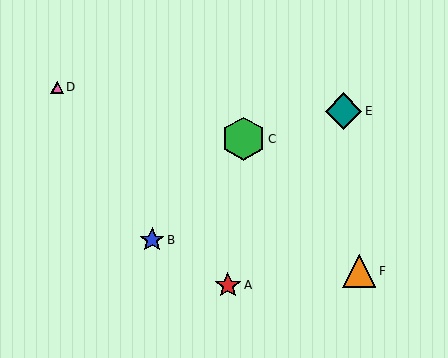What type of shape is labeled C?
Shape C is a green hexagon.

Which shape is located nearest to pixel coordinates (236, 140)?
The green hexagon (labeled C) at (243, 139) is nearest to that location.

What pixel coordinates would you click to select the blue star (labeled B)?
Click at (152, 240) to select the blue star B.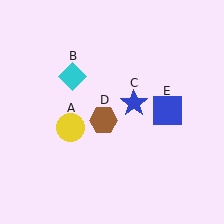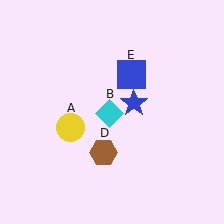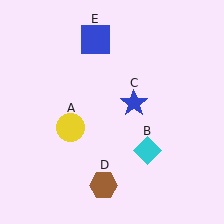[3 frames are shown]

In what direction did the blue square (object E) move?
The blue square (object E) moved up and to the left.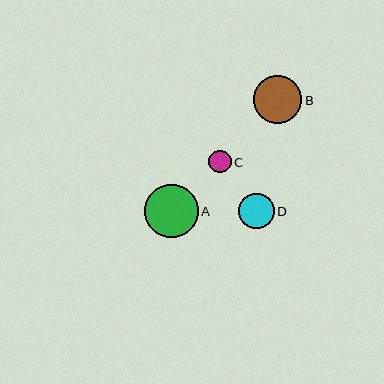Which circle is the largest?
Circle A is the largest with a size of approximately 53 pixels.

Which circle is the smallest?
Circle C is the smallest with a size of approximately 22 pixels.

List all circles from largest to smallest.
From largest to smallest: A, B, D, C.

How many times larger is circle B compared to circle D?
Circle B is approximately 1.4 times the size of circle D.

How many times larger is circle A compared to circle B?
Circle A is approximately 1.1 times the size of circle B.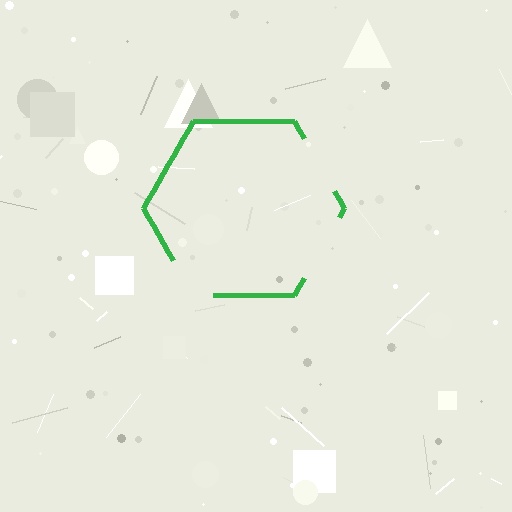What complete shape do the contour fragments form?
The contour fragments form a hexagon.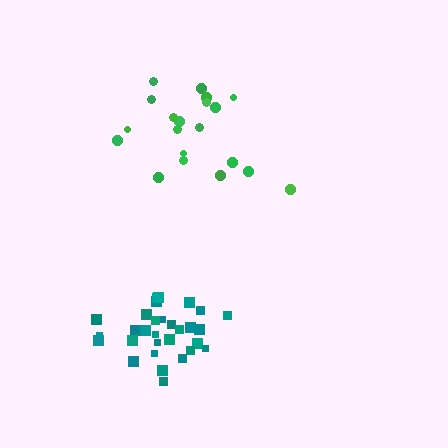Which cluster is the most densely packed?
Teal.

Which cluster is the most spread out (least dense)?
Green.